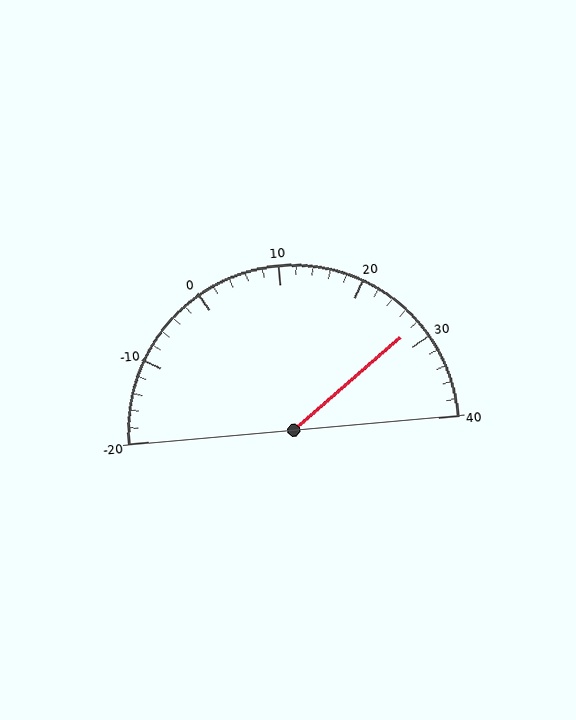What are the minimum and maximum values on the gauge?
The gauge ranges from -20 to 40.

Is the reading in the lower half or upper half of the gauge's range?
The reading is in the upper half of the range (-20 to 40).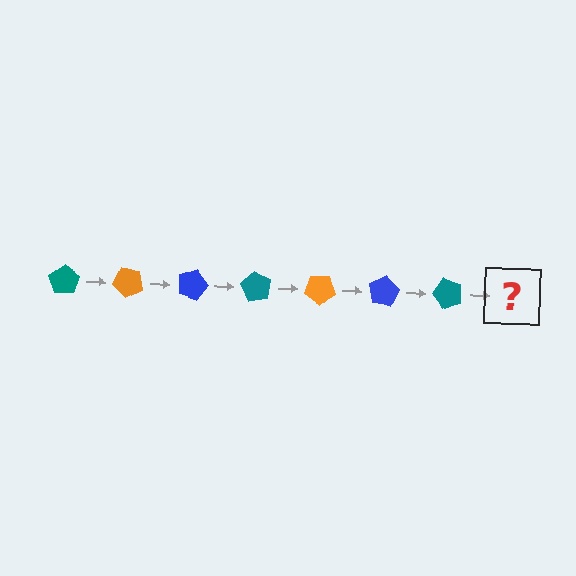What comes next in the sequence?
The next element should be an orange pentagon, rotated 315 degrees from the start.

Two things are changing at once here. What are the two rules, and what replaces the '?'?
The two rules are that it rotates 45 degrees each step and the color cycles through teal, orange, and blue. The '?' should be an orange pentagon, rotated 315 degrees from the start.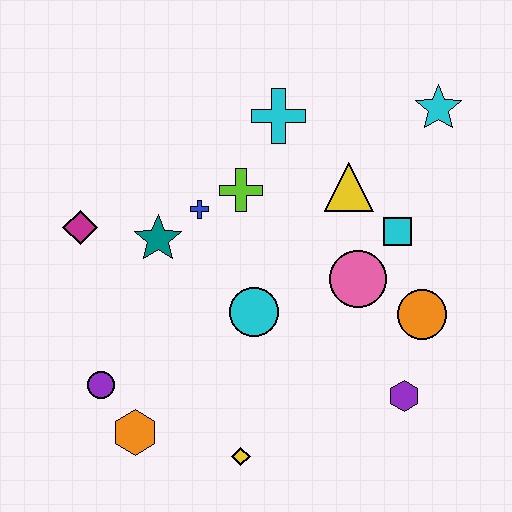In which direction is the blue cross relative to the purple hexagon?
The blue cross is to the left of the purple hexagon.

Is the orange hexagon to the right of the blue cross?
No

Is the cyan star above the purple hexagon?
Yes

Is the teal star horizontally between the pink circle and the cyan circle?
No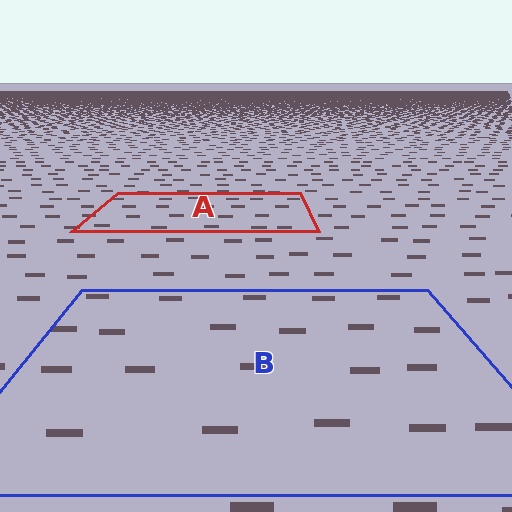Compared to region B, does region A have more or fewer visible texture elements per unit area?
Region A has more texture elements per unit area — they are packed more densely because it is farther away.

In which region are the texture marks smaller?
The texture marks are smaller in region A, because it is farther away.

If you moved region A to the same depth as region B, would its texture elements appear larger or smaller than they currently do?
They would appear larger. At a closer depth, the same texture elements are projected at a bigger on-screen size.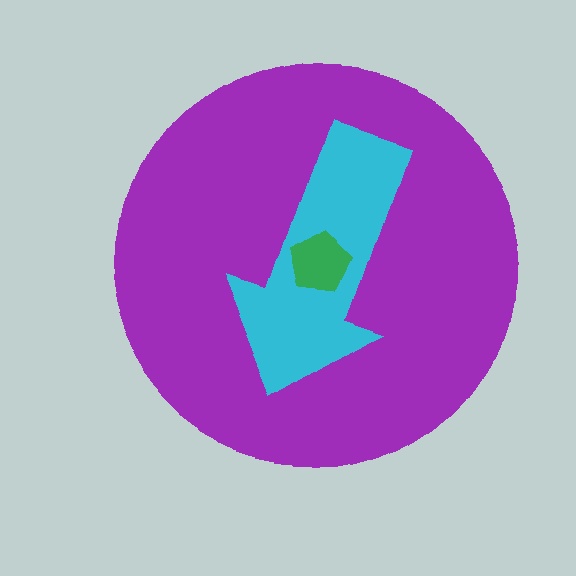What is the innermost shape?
The green pentagon.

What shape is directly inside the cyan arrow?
The green pentagon.